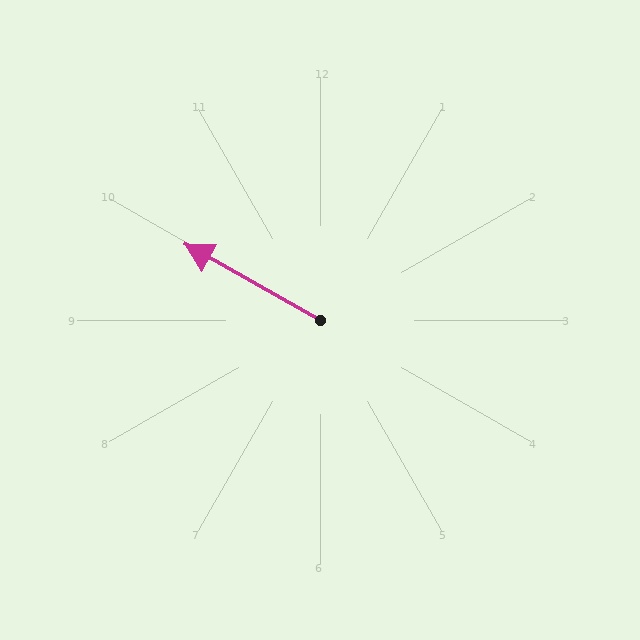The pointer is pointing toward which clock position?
Roughly 10 o'clock.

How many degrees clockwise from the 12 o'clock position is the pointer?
Approximately 299 degrees.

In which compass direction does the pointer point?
Northwest.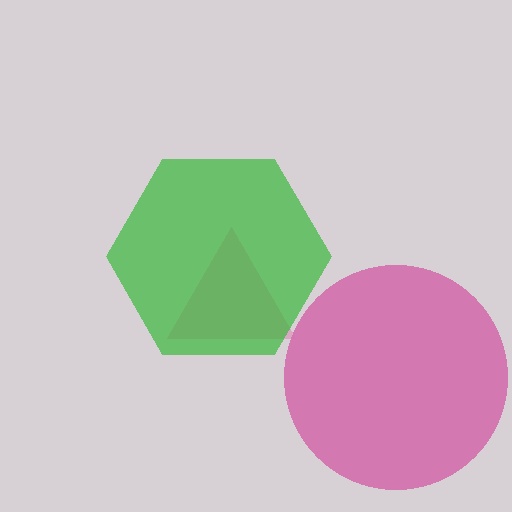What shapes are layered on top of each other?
The layered shapes are: a magenta circle, a pink triangle, a green hexagon.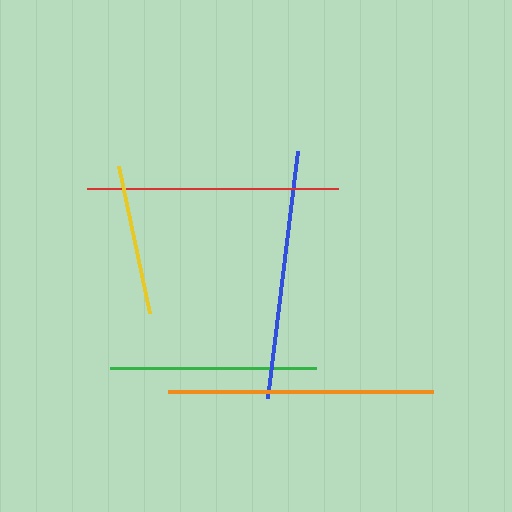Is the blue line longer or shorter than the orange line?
The orange line is longer than the blue line.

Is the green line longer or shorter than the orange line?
The orange line is longer than the green line.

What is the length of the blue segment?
The blue segment is approximately 249 pixels long.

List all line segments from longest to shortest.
From longest to shortest: orange, red, blue, green, yellow.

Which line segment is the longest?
The orange line is the longest at approximately 265 pixels.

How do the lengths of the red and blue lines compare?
The red and blue lines are approximately the same length.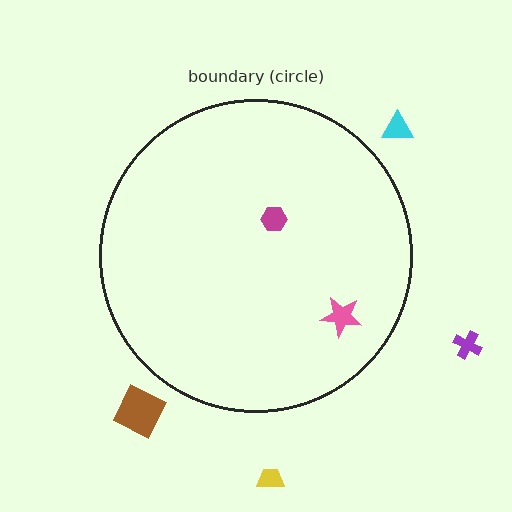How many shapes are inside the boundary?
2 inside, 4 outside.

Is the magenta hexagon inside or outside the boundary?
Inside.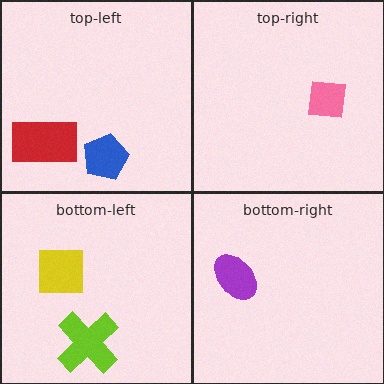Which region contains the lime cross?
The bottom-left region.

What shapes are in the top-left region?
The blue pentagon, the red rectangle.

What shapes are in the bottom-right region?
The purple ellipse.